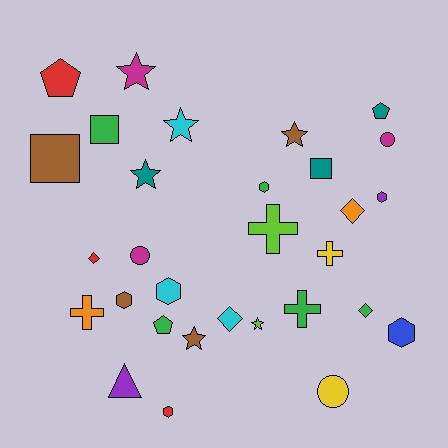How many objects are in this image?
There are 30 objects.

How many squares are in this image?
There are 3 squares.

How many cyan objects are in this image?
There are 3 cyan objects.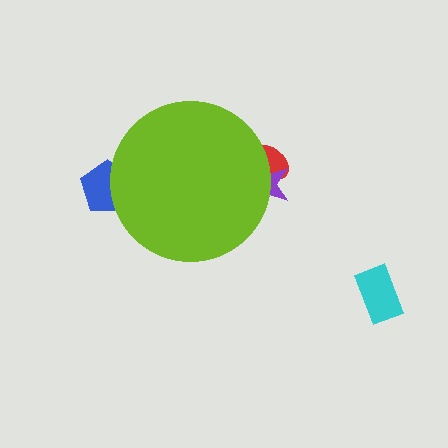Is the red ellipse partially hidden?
Yes, the red ellipse is partially hidden behind the lime circle.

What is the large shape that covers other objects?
A lime circle.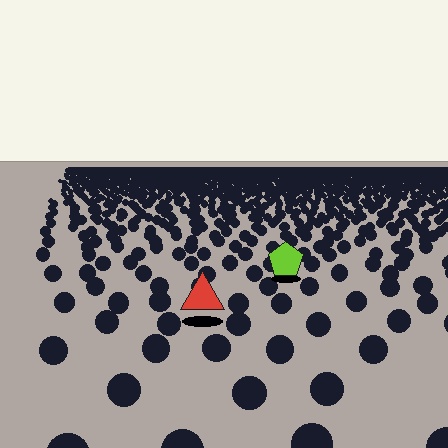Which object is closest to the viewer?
The red triangle is closest. The texture marks near it are larger and more spread out.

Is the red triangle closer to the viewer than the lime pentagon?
Yes. The red triangle is closer — you can tell from the texture gradient: the ground texture is coarser near it.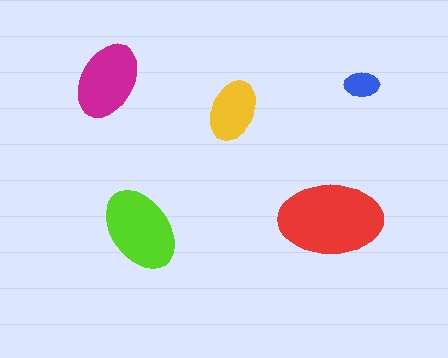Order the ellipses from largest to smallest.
the red one, the lime one, the magenta one, the yellow one, the blue one.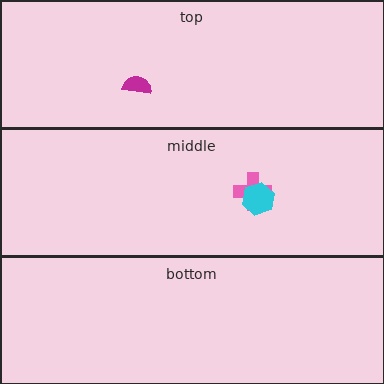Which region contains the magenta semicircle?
The top region.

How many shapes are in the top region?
1.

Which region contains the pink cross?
The middle region.